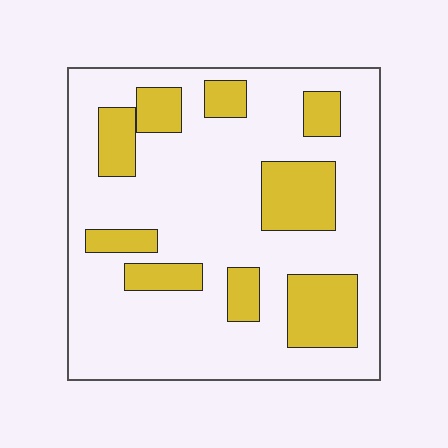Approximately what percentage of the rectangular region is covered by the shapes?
Approximately 25%.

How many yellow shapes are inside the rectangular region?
9.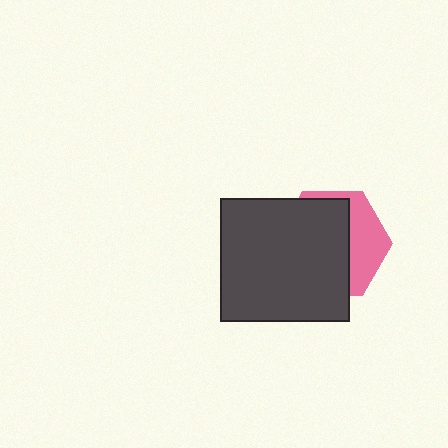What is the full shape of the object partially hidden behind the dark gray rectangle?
The partially hidden object is a pink hexagon.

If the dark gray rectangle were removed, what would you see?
You would see the complete pink hexagon.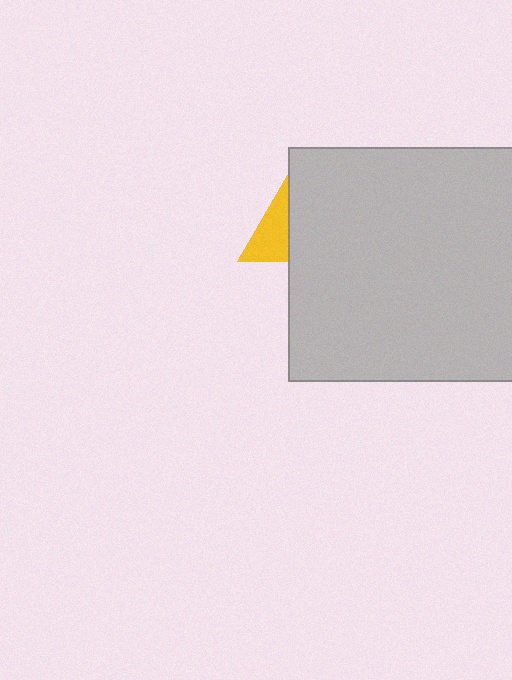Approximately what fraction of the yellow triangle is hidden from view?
Roughly 66% of the yellow triangle is hidden behind the light gray square.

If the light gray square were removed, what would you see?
You would see the complete yellow triangle.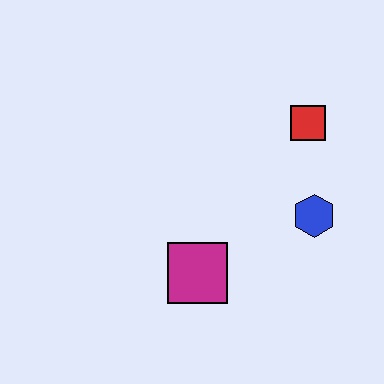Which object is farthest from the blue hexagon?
The magenta square is farthest from the blue hexagon.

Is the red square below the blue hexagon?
No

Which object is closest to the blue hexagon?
The red square is closest to the blue hexagon.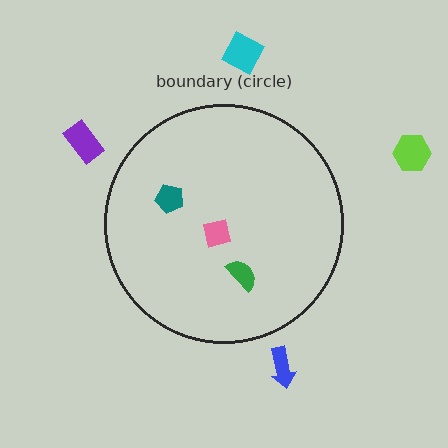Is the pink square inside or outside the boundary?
Inside.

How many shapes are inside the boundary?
3 inside, 4 outside.